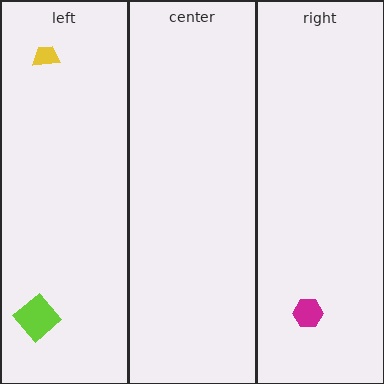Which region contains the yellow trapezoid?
The left region.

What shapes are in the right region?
The magenta hexagon.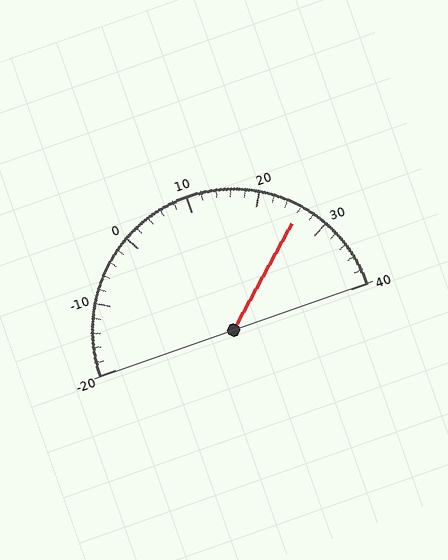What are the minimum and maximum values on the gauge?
The gauge ranges from -20 to 40.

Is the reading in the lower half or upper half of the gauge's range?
The reading is in the upper half of the range (-20 to 40).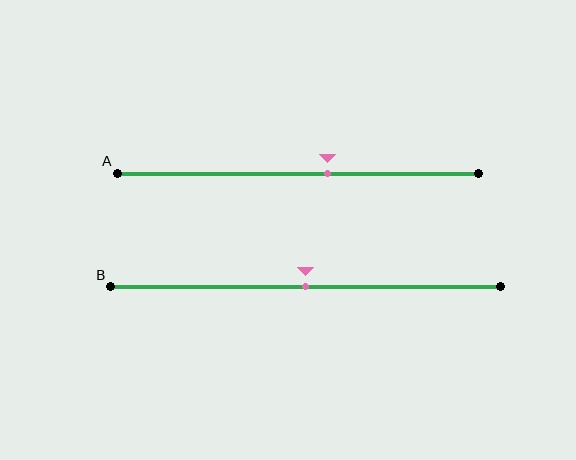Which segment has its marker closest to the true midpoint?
Segment B has its marker closest to the true midpoint.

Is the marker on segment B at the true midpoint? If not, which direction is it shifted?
Yes, the marker on segment B is at the true midpoint.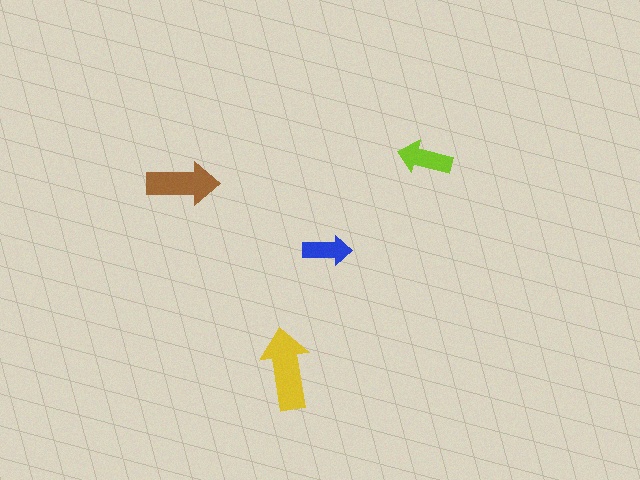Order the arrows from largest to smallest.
the yellow one, the brown one, the lime one, the blue one.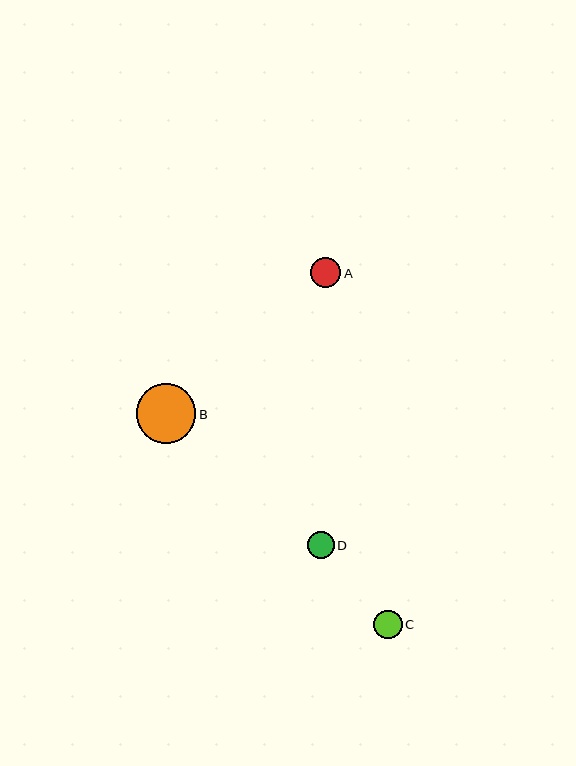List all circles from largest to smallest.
From largest to smallest: B, A, C, D.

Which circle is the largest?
Circle B is the largest with a size of approximately 60 pixels.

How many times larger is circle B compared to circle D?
Circle B is approximately 2.2 times the size of circle D.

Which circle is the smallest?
Circle D is the smallest with a size of approximately 27 pixels.